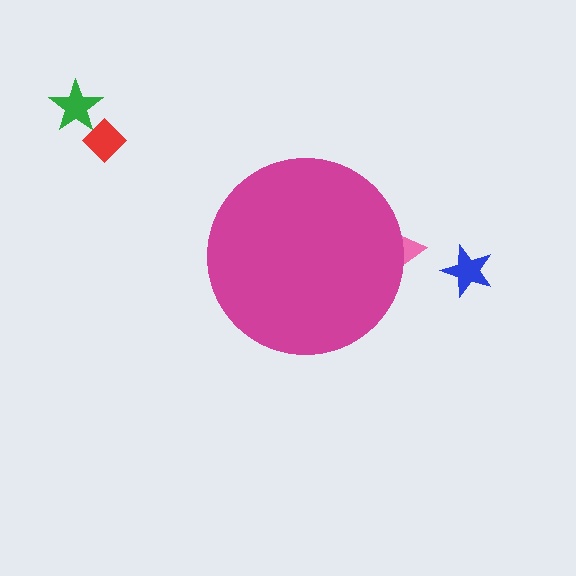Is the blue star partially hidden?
No, the blue star is fully visible.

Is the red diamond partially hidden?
No, the red diamond is fully visible.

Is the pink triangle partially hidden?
Yes, the pink triangle is partially hidden behind the magenta circle.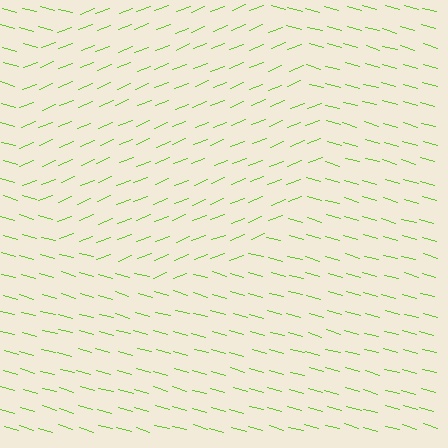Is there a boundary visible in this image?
Yes, there is a texture boundary formed by a change in line orientation.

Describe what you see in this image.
The image is filled with small lime line segments. A circle region in the image has lines oriented differently from the surrounding lines, creating a visible texture boundary.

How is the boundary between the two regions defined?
The boundary is defined purely by a change in line orientation (approximately 38 degrees difference). All lines are the same color and thickness.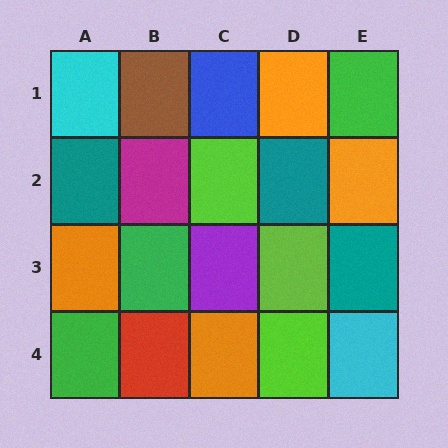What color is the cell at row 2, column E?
Orange.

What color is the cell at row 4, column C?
Orange.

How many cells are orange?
4 cells are orange.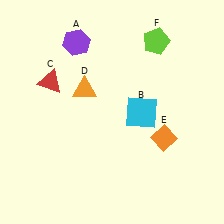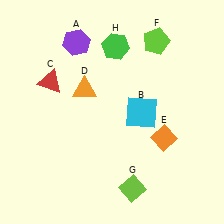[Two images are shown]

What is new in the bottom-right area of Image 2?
A lime diamond (G) was added in the bottom-right area of Image 2.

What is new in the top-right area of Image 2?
A green hexagon (H) was added in the top-right area of Image 2.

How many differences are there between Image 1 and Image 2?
There are 2 differences between the two images.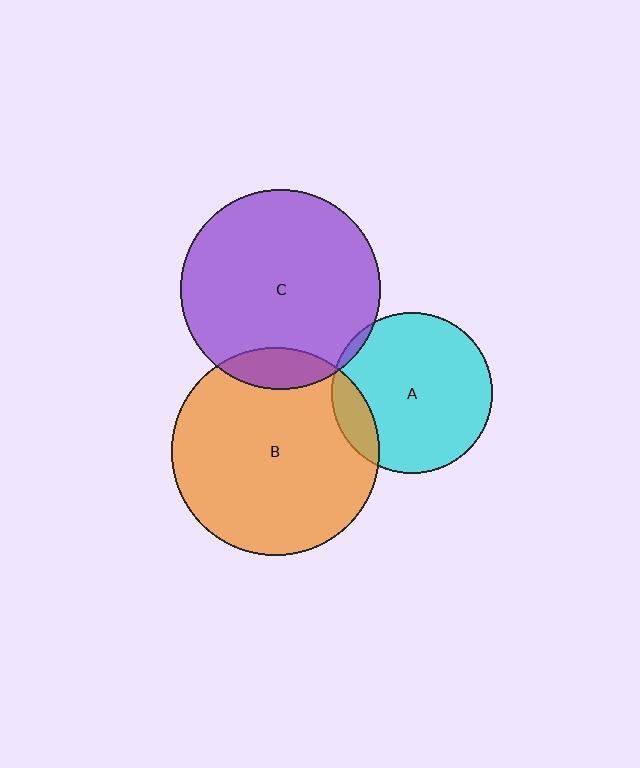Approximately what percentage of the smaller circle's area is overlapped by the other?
Approximately 10%.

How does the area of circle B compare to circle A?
Approximately 1.7 times.